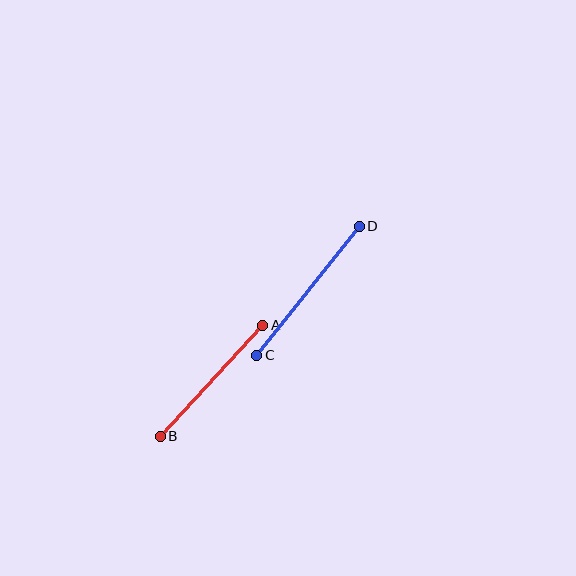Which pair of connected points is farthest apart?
Points C and D are farthest apart.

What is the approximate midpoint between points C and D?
The midpoint is at approximately (308, 291) pixels.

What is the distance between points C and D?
The distance is approximately 164 pixels.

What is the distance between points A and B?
The distance is approximately 151 pixels.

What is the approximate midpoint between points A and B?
The midpoint is at approximately (212, 381) pixels.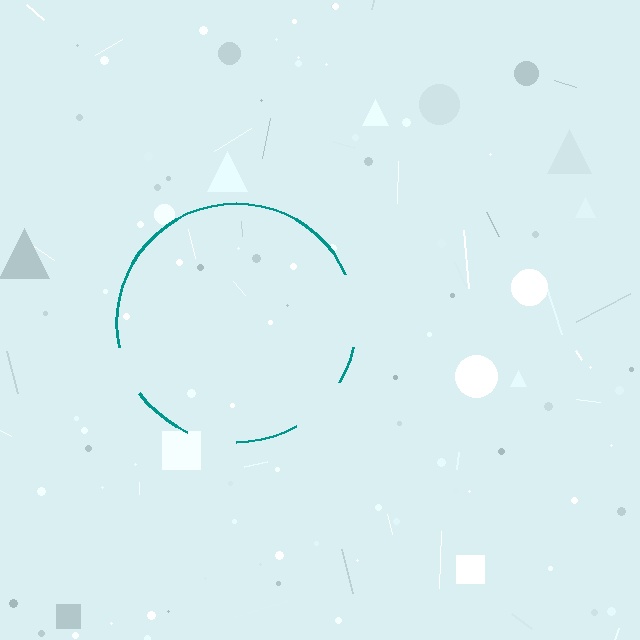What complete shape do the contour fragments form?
The contour fragments form a circle.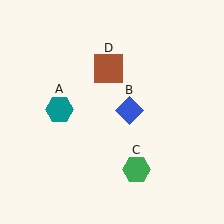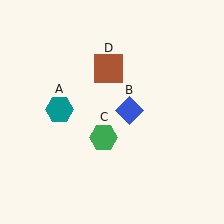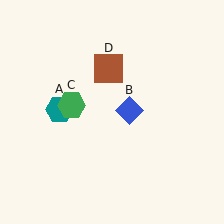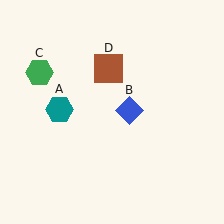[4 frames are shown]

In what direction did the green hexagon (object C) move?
The green hexagon (object C) moved up and to the left.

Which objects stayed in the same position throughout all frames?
Teal hexagon (object A) and blue diamond (object B) and brown square (object D) remained stationary.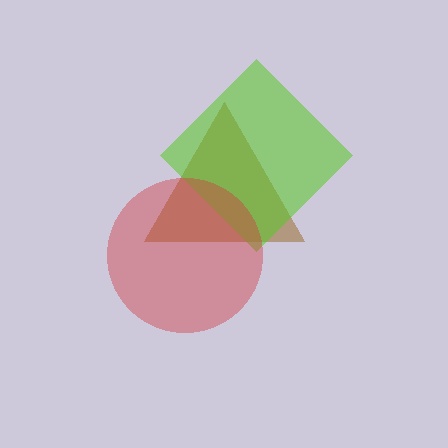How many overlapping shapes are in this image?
There are 3 overlapping shapes in the image.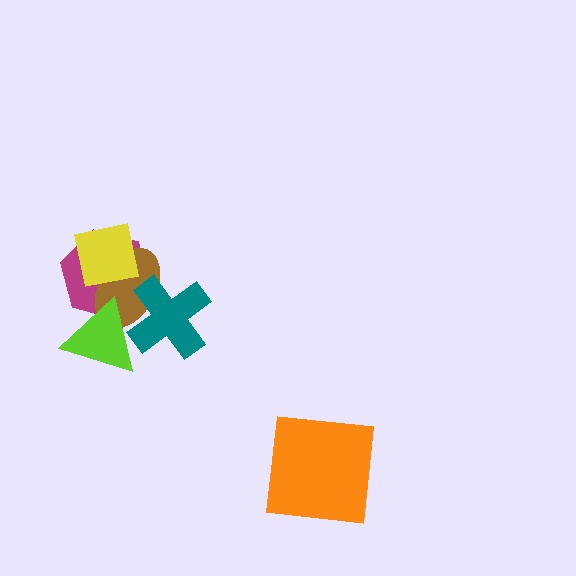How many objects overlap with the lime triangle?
3 objects overlap with the lime triangle.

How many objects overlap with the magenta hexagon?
4 objects overlap with the magenta hexagon.